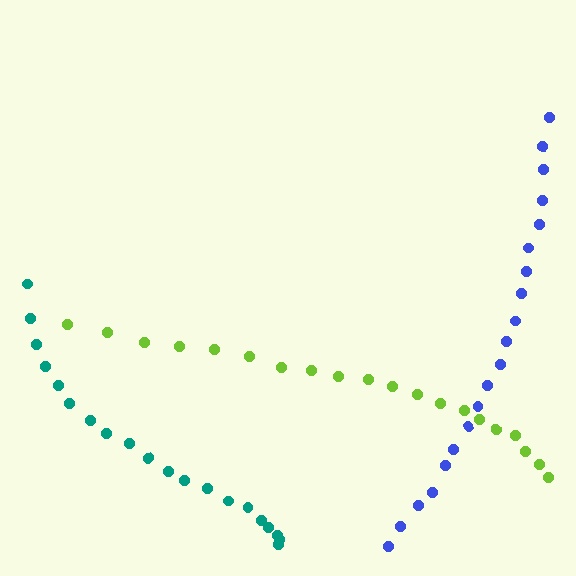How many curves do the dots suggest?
There are 3 distinct paths.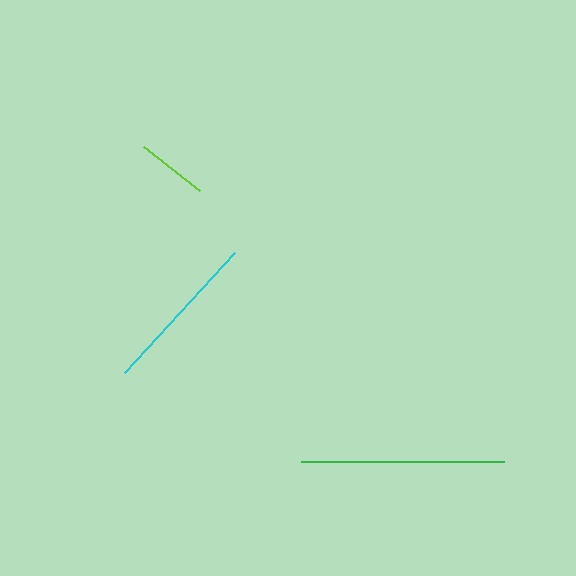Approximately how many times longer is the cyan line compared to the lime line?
The cyan line is approximately 2.3 times the length of the lime line.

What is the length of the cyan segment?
The cyan segment is approximately 163 pixels long.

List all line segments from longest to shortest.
From longest to shortest: green, cyan, lime.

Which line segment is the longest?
The green line is the longest at approximately 203 pixels.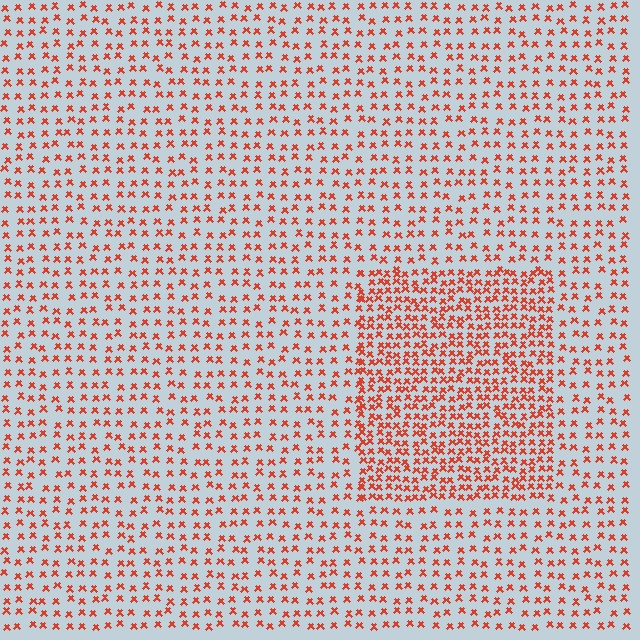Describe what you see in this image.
The image contains small red elements arranged at two different densities. A rectangle-shaped region is visible where the elements are more densely packed than the surrounding area.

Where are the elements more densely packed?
The elements are more densely packed inside the rectangle boundary.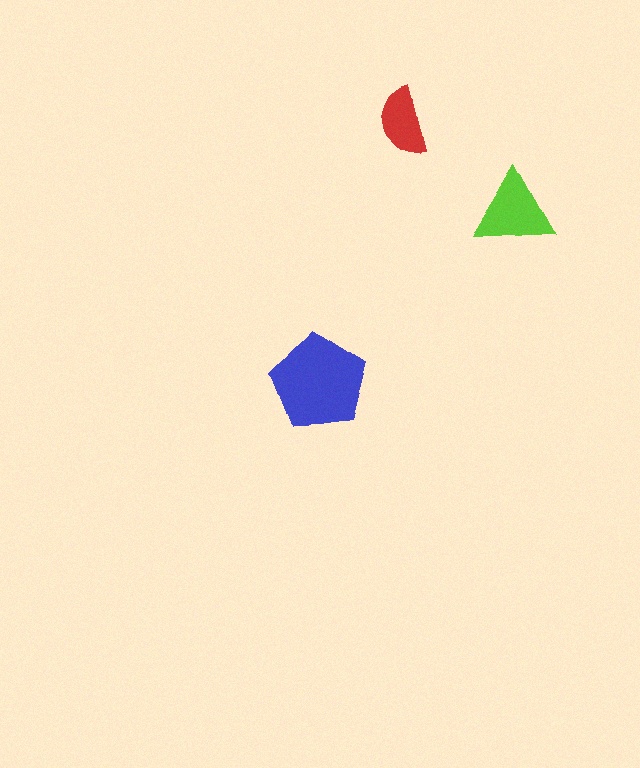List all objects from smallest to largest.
The red semicircle, the lime triangle, the blue pentagon.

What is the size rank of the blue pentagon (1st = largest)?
1st.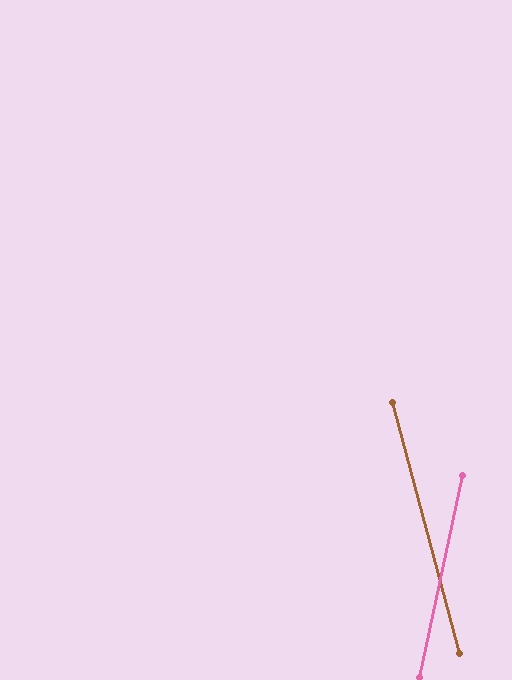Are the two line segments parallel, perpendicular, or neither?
Neither parallel nor perpendicular — they differ by about 27°.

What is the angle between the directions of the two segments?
Approximately 27 degrees.